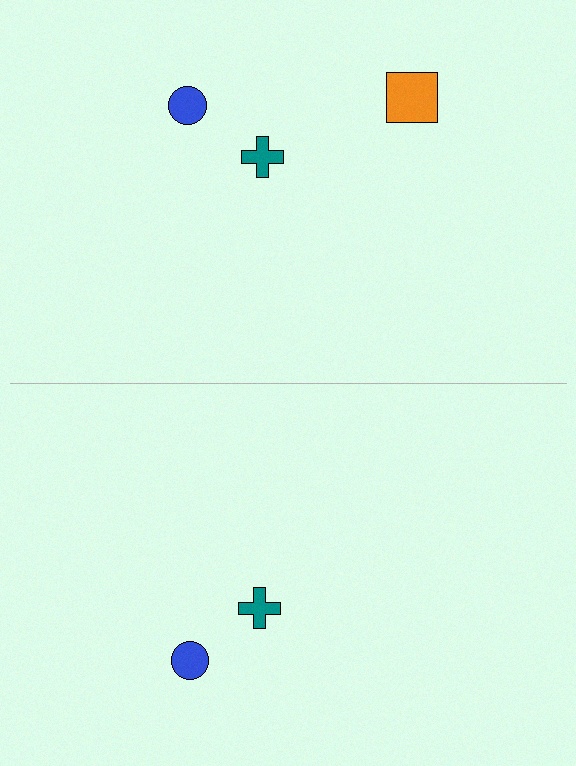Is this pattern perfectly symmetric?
No, the pattern is not perfectly symmetric. A orange square is missing from the bottom side.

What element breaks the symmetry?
A orange square is missing from the bottom side.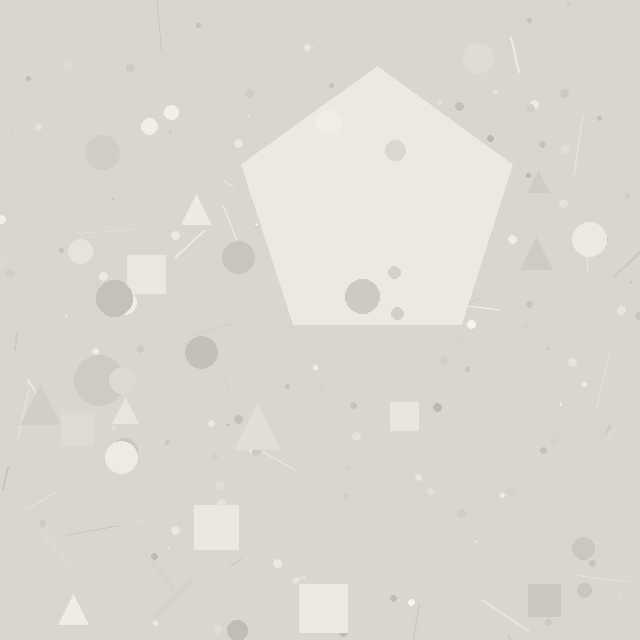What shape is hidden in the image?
A pentagon is hidden in the image.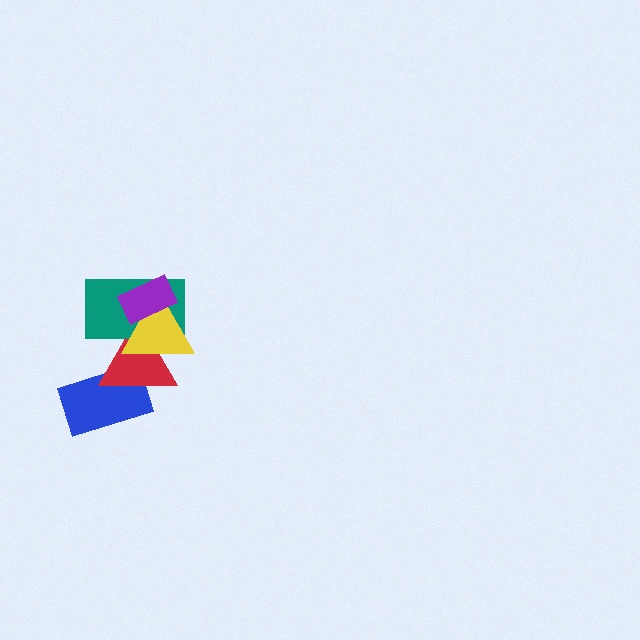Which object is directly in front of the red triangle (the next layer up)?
The teal rectangle is directly in front of the red triangle.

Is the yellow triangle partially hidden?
Yes, it is partially covered by another shape.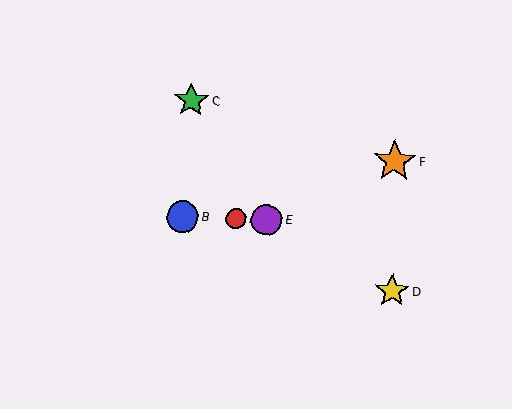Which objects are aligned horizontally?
Objects A, B, E are aligned horizontally.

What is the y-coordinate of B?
Object B is at y≈217.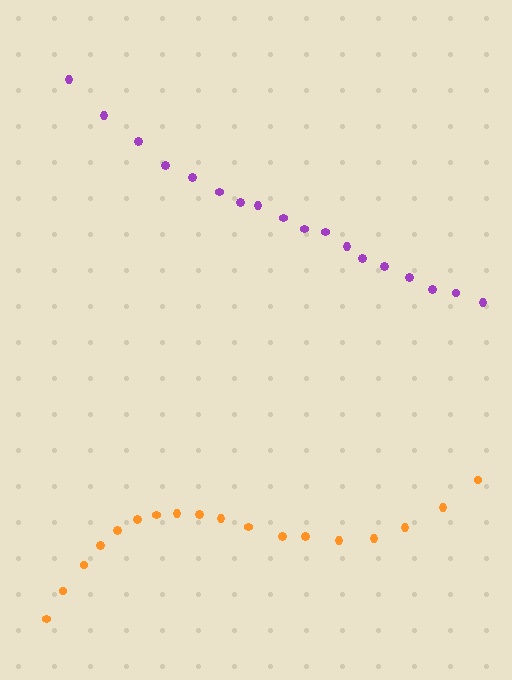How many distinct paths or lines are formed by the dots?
There are 2 distinct paths.